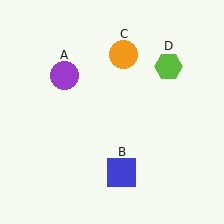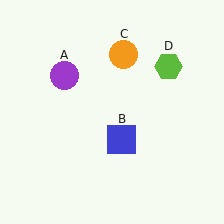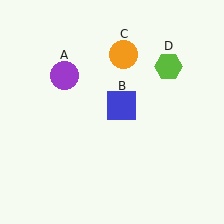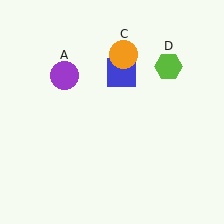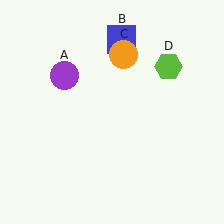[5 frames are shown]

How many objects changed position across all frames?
1 object changed position: blue square (object B).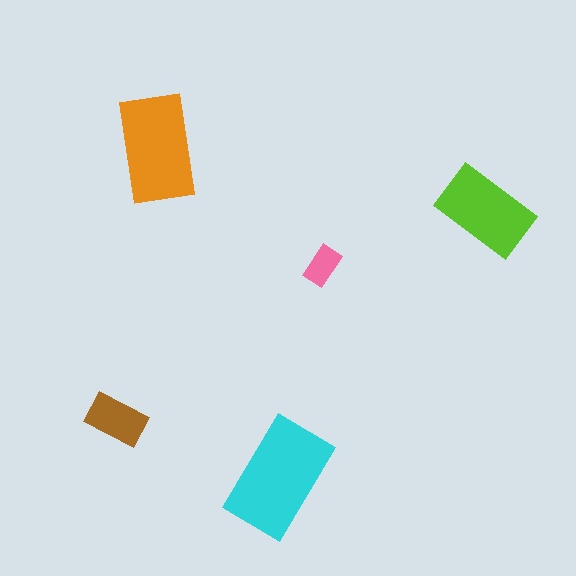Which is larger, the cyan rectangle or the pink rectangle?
The cyan one.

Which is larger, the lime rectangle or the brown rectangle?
The lime one.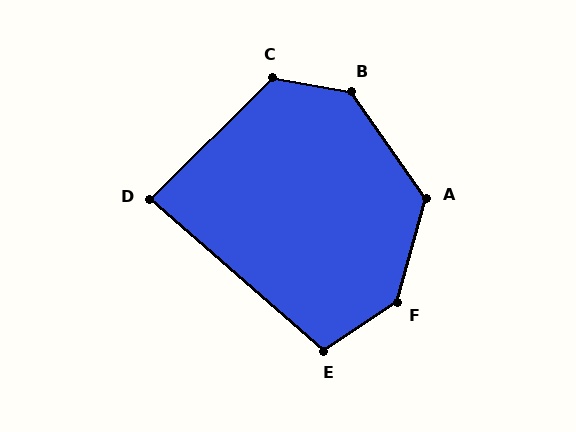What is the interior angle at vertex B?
Approximately 135 degrees (obtuse).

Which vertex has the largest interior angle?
F, at approximately 139 degrees.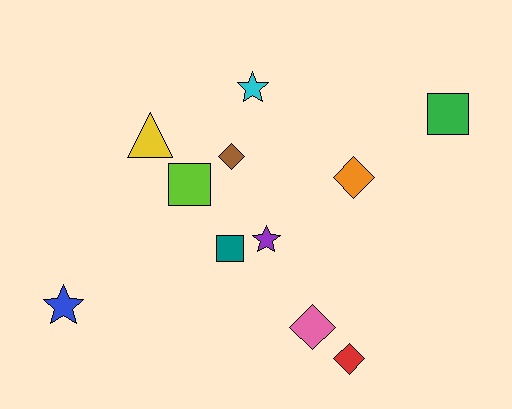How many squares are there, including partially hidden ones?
There are 3 squares.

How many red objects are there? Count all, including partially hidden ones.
There is 1 red object.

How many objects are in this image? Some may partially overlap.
There are 11 objects.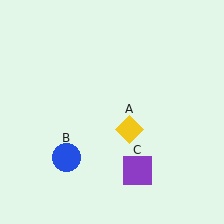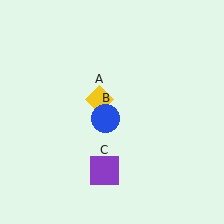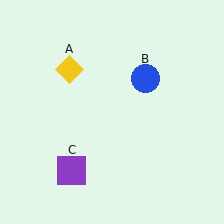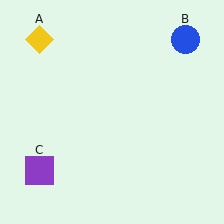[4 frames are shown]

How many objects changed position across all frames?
3 objects changed position: yellow diamond (object A), blue circle (object B), purple square (object C).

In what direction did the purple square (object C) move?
The purple square (object C) moved left.